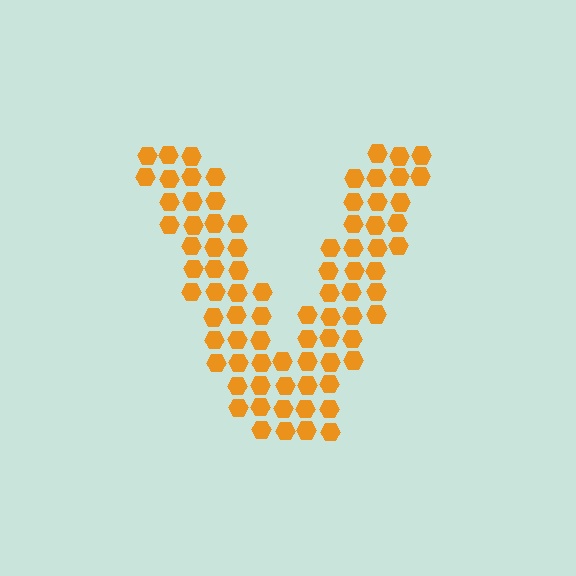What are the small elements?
The small elements are hexagons.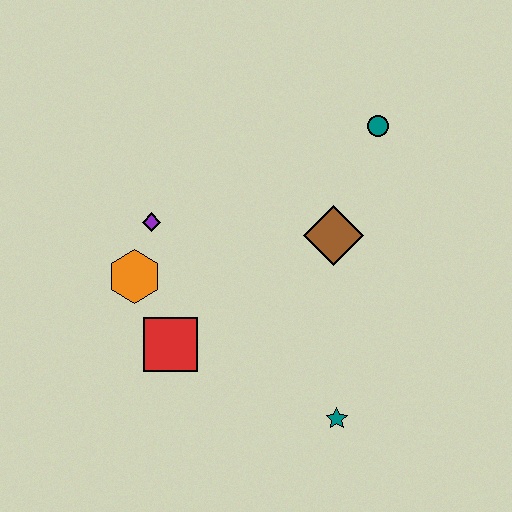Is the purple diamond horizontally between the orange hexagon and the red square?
Yes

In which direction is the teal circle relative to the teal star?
The teal circle is above the teal star.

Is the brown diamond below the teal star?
No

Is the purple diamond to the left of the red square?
Yes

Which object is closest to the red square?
The orange hexagon is closest to the red square.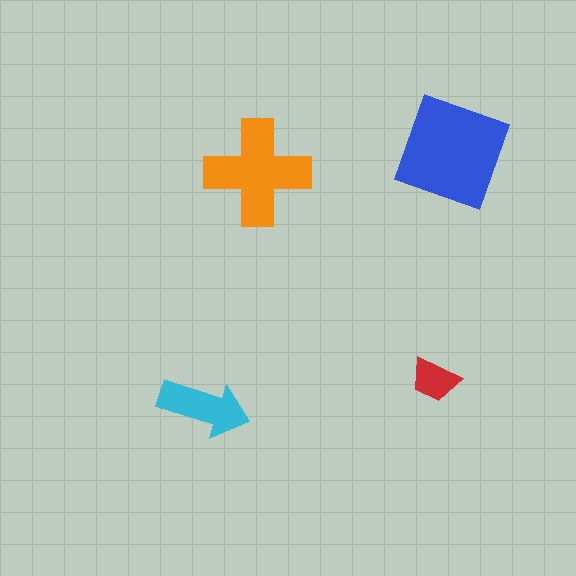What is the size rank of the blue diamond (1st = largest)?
1st.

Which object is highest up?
The blue diamond is topmost.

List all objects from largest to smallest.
The blue diamond, the orange cross, the cyan arrow, the red trapezoid.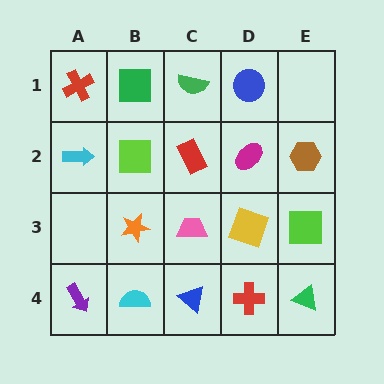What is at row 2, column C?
A red rectangle.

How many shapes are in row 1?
4 shapes.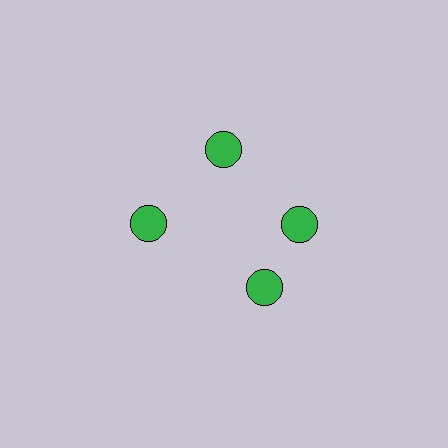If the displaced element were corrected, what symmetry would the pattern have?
It would have 4-fold rotational symmetry — the pattern would map onto itself every 90 degrees.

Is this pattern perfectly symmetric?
No. The 4 green circles are arranged in a ring, but one element near the 6 o'clock position is rotated out of alignment along the ring, breaking the 4-fold rotational symmetry.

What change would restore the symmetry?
The symmetry would be restored by rotating it back into even spacing with its neighbors so that all 4 circles sit at equal angles and equal distance from the center.